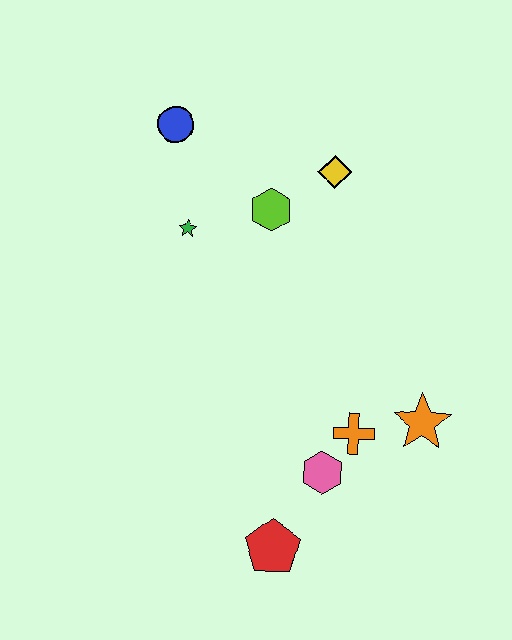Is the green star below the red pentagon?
No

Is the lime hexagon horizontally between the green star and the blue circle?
No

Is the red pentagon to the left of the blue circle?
No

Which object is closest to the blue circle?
The green star is closest to the blue circle.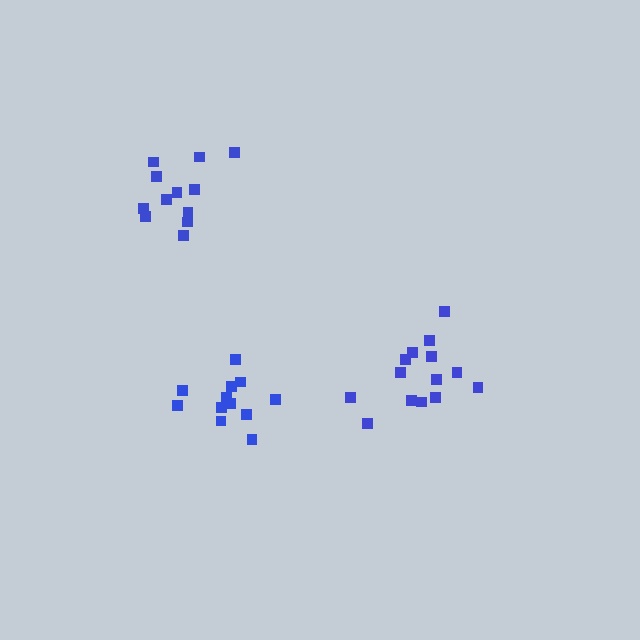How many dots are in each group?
Group 1: 12 dots, Group 2: 12 dots, Group 3: 14 dots (38 total).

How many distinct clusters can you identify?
There are 3 distinct clusters.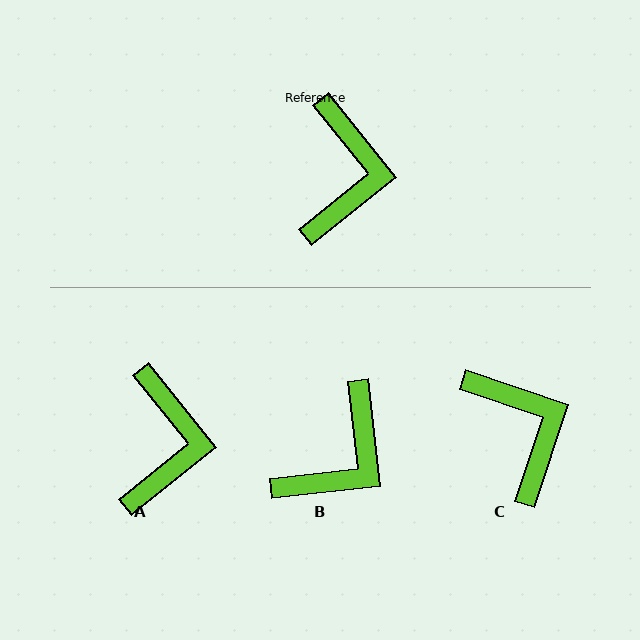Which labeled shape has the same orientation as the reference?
A.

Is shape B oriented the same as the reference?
No, it is off by about 33 degrees.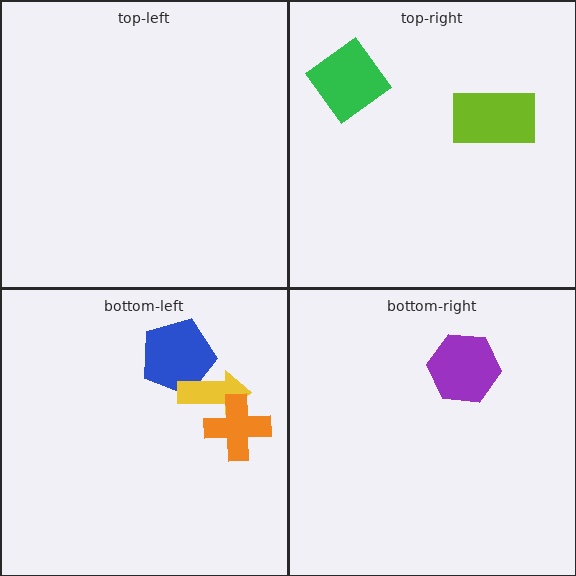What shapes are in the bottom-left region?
The blue pentagon, the yellow arrow, the orange cross.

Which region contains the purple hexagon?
The bottom-right region.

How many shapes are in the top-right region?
2.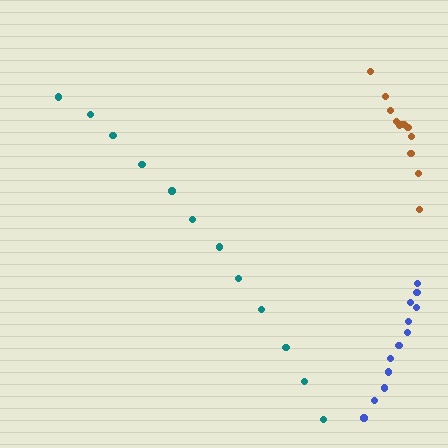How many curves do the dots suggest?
There are 3 distinct paths.